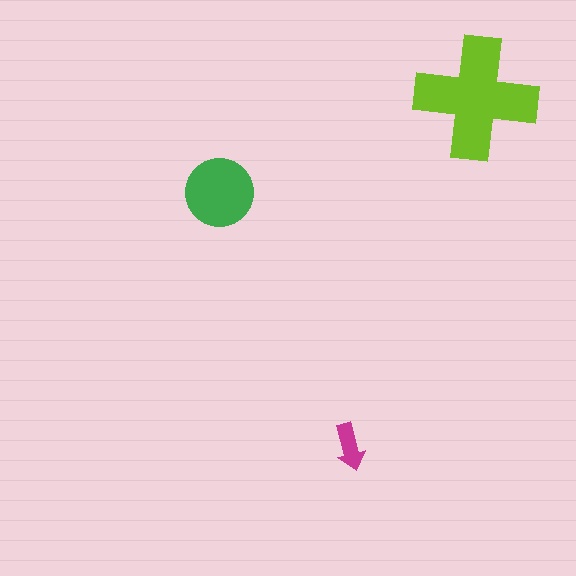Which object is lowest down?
The magenta arrow is bottommost.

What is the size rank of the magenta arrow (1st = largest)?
3rd.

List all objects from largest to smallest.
The lime cross, the green circle, the magenta arrow.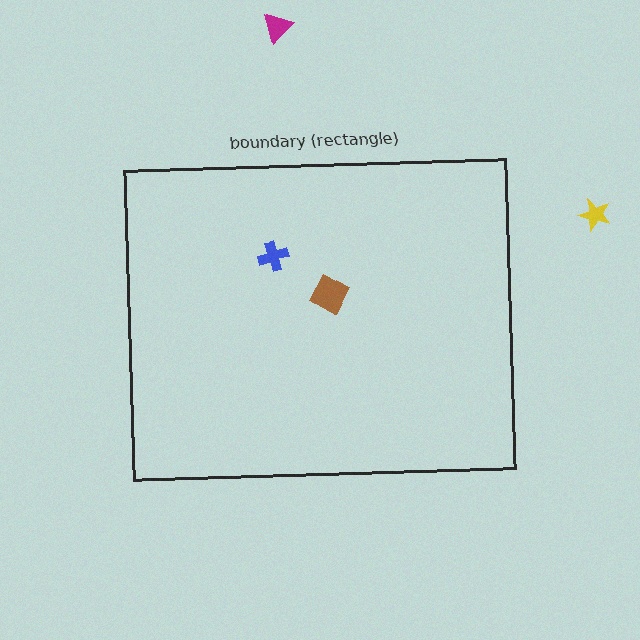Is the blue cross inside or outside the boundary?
Inside.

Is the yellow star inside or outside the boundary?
Outside.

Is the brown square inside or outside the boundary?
Inside.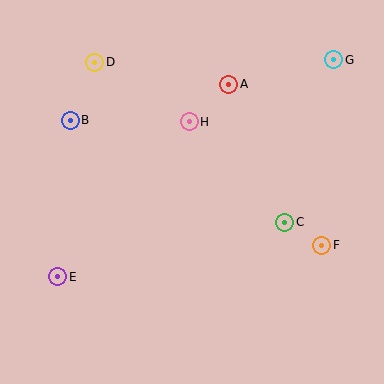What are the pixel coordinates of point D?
Point D is at (95, 62).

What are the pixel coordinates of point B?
Point B is at (70, 120).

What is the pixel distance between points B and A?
The distance between B and A is 163 pixels.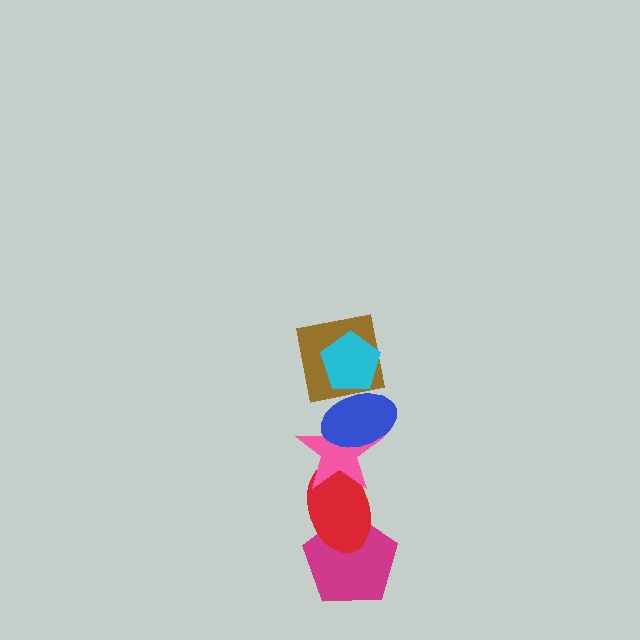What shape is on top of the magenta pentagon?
The red ellipse is on top of the magenta pentagon.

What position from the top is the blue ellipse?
The blue ellipse is 3rd from the top.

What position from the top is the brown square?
The brown square is 2nd from the top.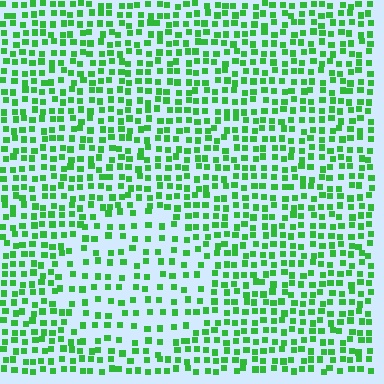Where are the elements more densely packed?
The elements are more densely packed outside the circle boundary.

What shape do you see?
I see a circle.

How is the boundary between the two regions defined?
The boundary is defined by a change in element density (approximately 1.8x ratio). All elements are the same color, size, and shape.